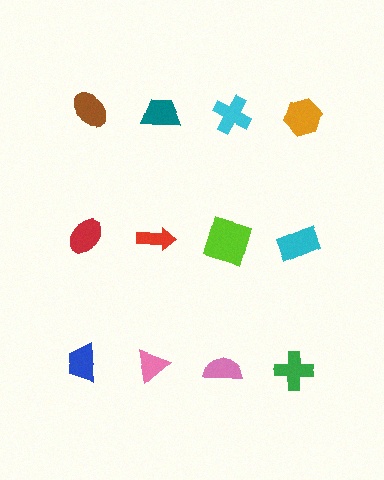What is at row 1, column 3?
A cyan cross.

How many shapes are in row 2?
4 shapes.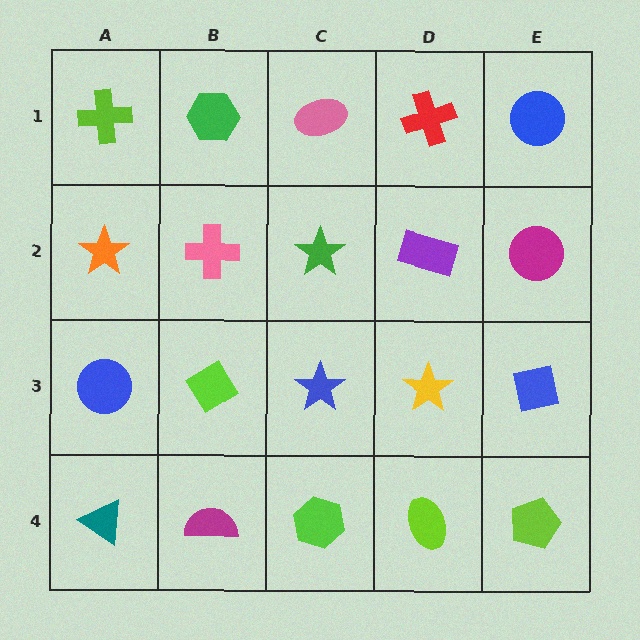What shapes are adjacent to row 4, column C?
A blue star (row 3, column C), a magenta semicircle (row 4, column B), a lime ellipse (row 4, column D).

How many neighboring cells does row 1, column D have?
3.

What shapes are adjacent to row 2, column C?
A pink ellipse (row 1, column C), a blue star (row 3, column C), a pink cross (row 2, column B), a purple rectangle (row 2, column D).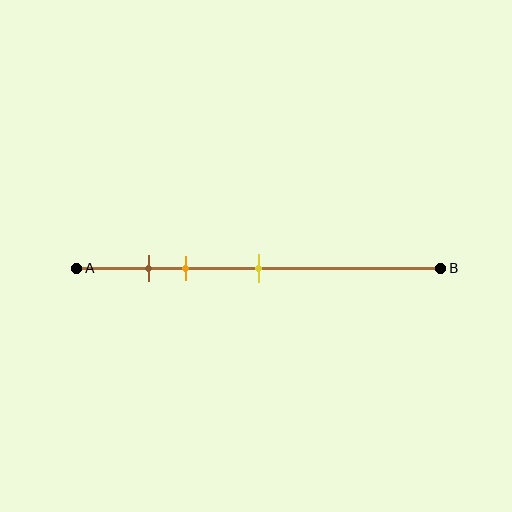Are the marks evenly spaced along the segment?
No, the marks are not evenly spaced.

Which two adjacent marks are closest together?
The brown and orange marks are the closest adjacent pair.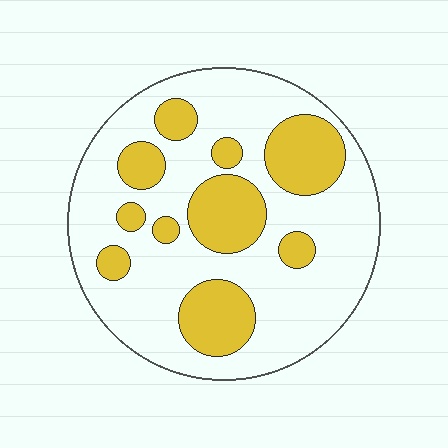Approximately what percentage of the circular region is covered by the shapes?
Approximately 30%.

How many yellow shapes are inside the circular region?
10.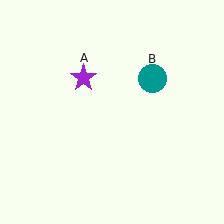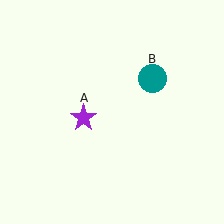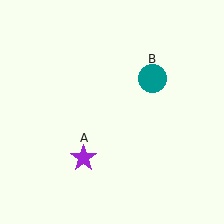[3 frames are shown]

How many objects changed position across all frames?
1 object changed position: purple star (object A).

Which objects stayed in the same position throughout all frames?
Teal circle (object B) remained stationary.